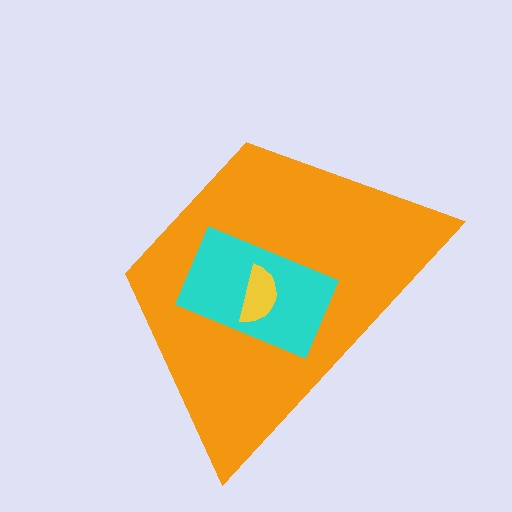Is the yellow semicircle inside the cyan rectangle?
Yes.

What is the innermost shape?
The yellow semicircle.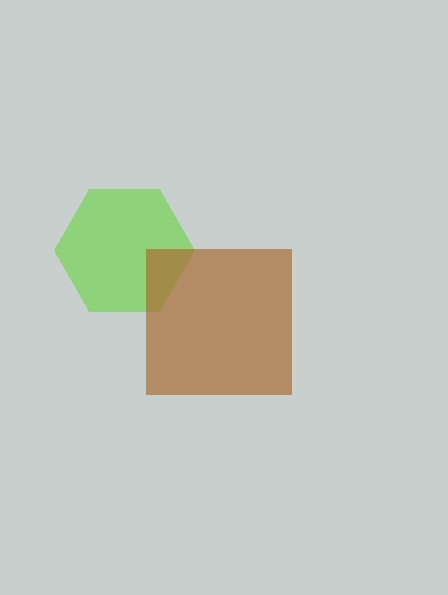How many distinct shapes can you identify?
There are 2 distinct shapes: a lime hexagon, a brown square.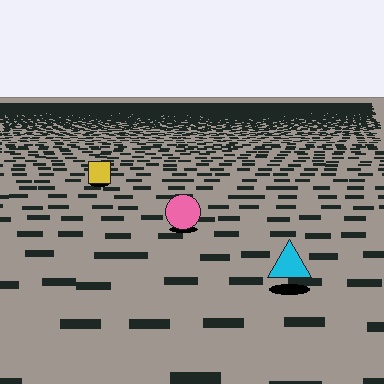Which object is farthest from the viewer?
The yellow square is farthest from the viewer. It appears smaller and the ground texture around it is denser.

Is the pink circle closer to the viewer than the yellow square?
Yes. The pink circle is closer — you can tell from the texture gradient: the ground texture is coarser near it.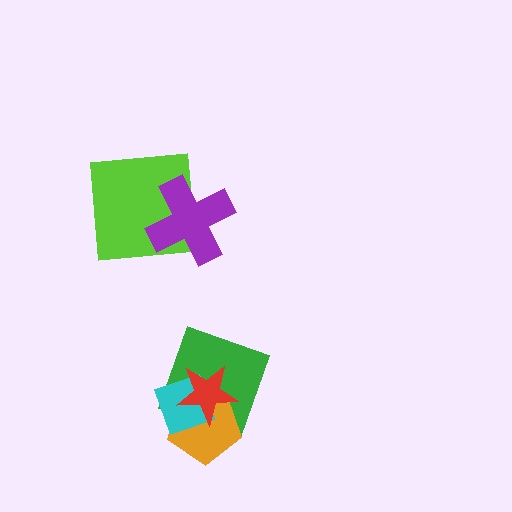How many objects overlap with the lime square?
1 object overlaps with the lime square.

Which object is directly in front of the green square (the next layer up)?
The orange pentagon is directly in front of the green square.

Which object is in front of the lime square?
The purple cross is in front of the lime square.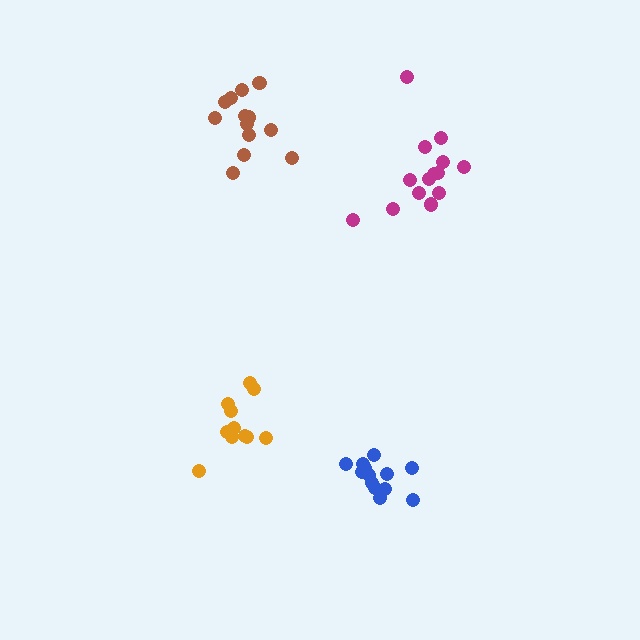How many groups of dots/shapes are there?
There are 4 groups.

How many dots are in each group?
Group 1: 13 dots, Group 2: 11 dots, Group 3: 14 dots, Group 4: 13 dots (51 total).